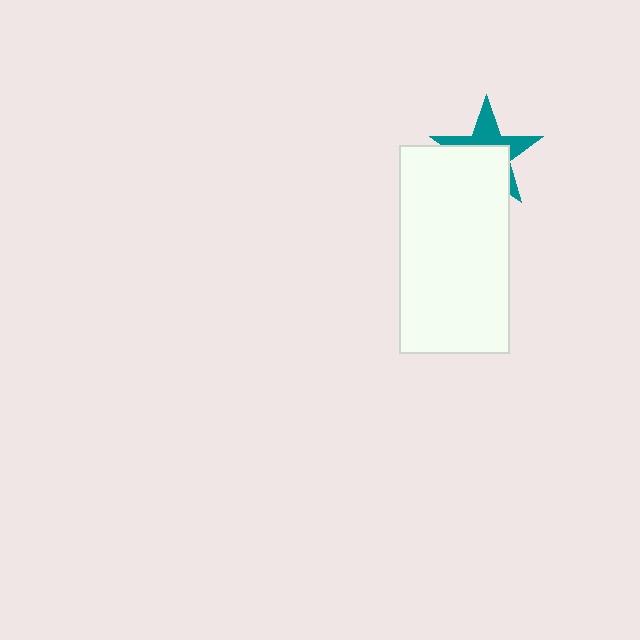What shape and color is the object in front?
The object in front is a white rectangle.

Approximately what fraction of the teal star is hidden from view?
Roughly 53% of the teal star is hidden behind the white rectangle.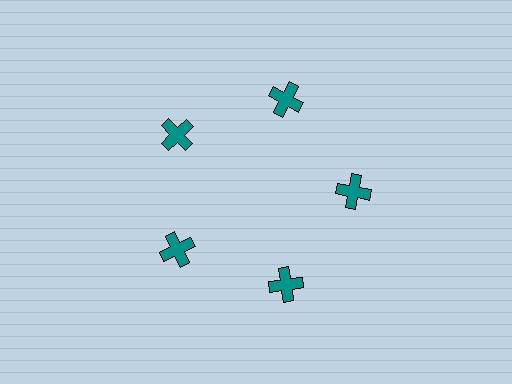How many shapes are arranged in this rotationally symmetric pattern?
There are 5 shapes, arranged in 5 groups of 1.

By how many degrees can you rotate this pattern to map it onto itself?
The pattern maps onto itself every 72 degrees of rotation.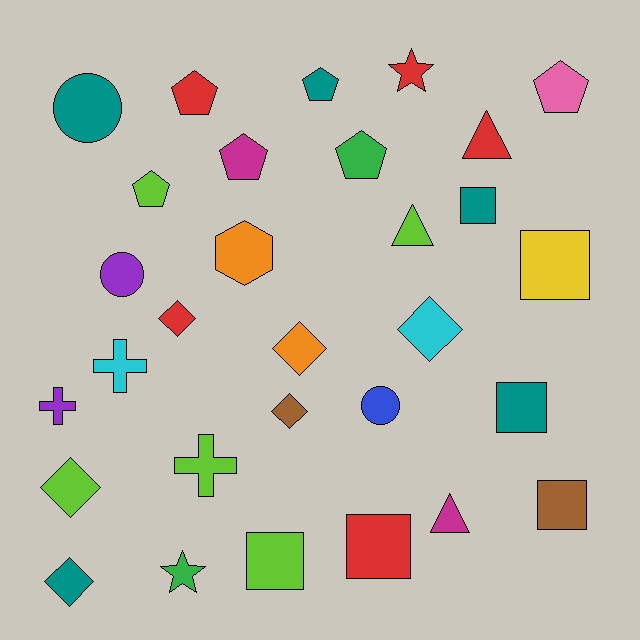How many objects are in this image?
There are 30 objects.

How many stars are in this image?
There are 2 stars.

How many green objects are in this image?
There are 2 green objects.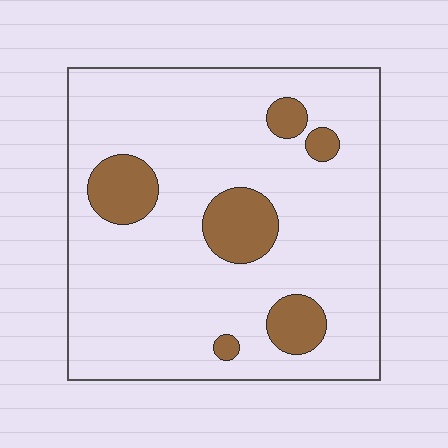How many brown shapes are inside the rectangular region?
6.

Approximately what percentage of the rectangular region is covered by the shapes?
Approximately 15%.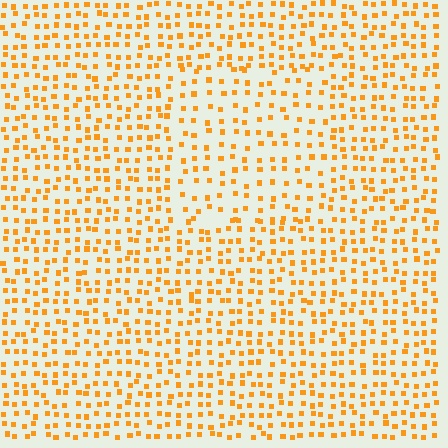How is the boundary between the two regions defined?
The boundary is defined by a change in element density (approximately 1.5x ratio). All elements are the same color, size, and shape.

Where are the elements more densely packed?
The elements are more densely packed outside the rectangle boundary.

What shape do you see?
I see a rectangle.